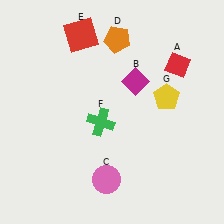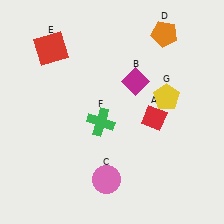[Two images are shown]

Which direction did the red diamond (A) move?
The red diamond (A) moved down.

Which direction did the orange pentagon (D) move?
The orange pentagon (D) moved right.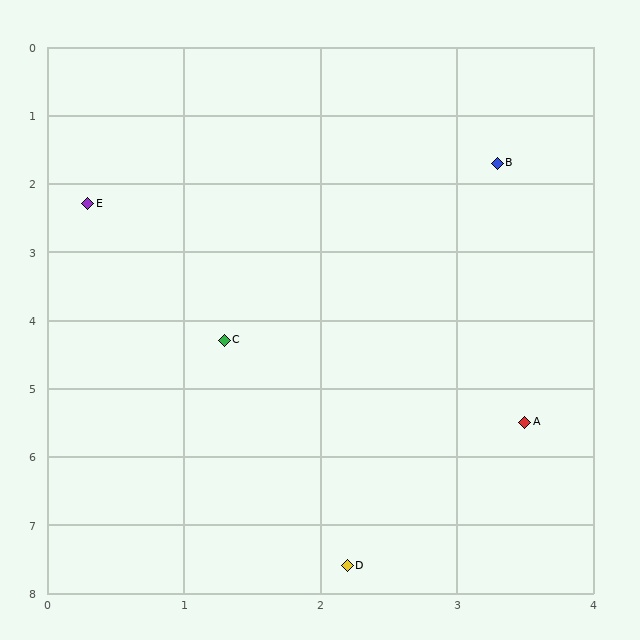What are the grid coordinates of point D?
Point D is at approximately (2.2, 7.6).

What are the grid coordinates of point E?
Point E is at approximately (0.3, 2.3).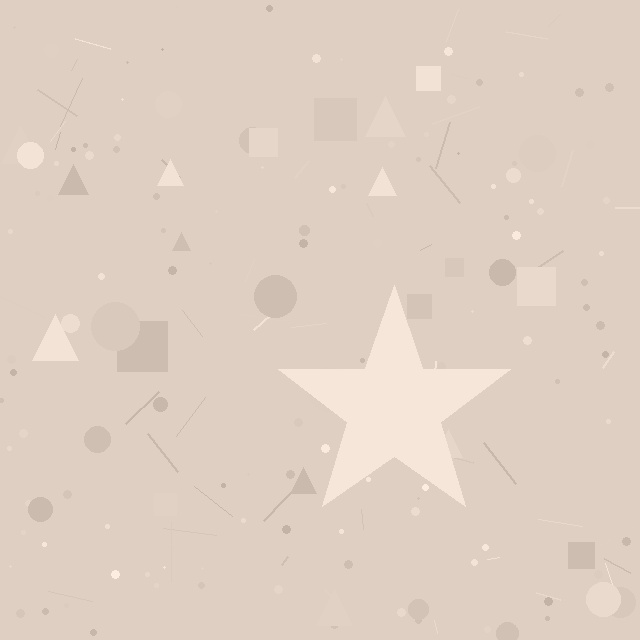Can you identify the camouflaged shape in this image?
The camouflaged shape is a star.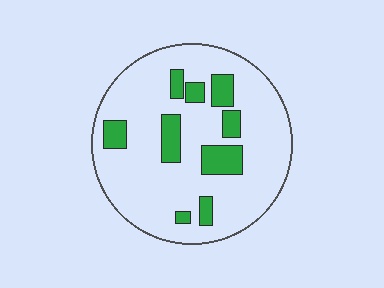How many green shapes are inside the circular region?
9.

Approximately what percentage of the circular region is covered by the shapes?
Approximately 20%.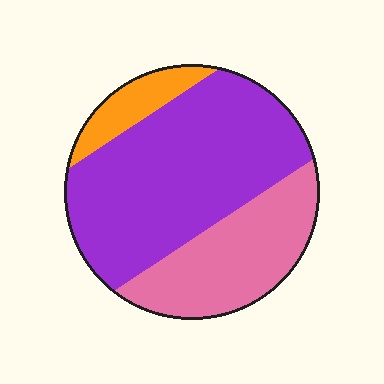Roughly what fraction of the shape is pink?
Pink covers roughly 30% of the shape.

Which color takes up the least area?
Orange, at roughly 10%.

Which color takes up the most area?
Purple, at roughly 60%.